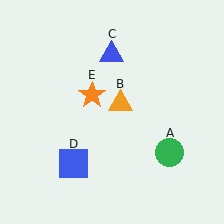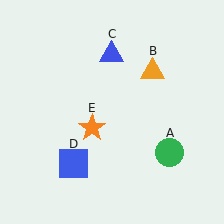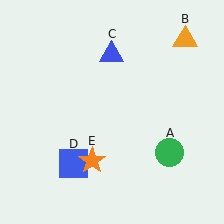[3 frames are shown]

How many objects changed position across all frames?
2 objects changed position: orange triangle (object B), orange star (object E).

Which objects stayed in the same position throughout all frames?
Green circle (object A) and blue triangle (object C) and blue square (object D) remained stationary.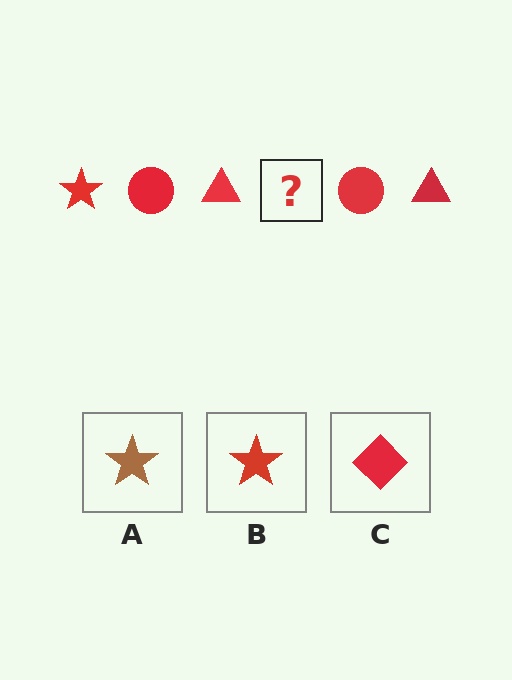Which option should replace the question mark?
Option B.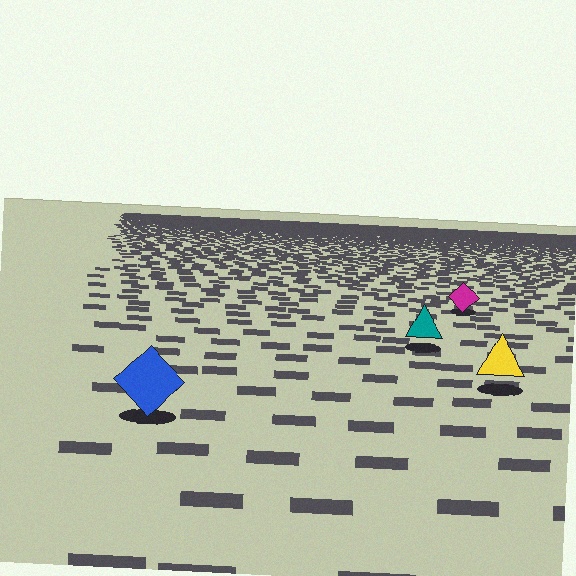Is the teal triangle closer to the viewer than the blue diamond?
No. The blue diamond is closer — you can tell from the texture gradient: the ground texture is coarser near it.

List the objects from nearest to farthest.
From nearest to farthest: the blue diamond, the yellow triangle, the teal triangle, the magenta diamond.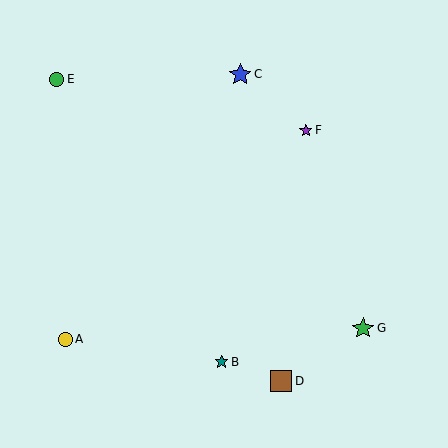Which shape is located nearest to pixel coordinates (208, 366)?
The teal star (labeled B) at (222, 362) is nearest to that location.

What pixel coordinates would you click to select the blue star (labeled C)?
Click at (240, 74) to select the blue star C.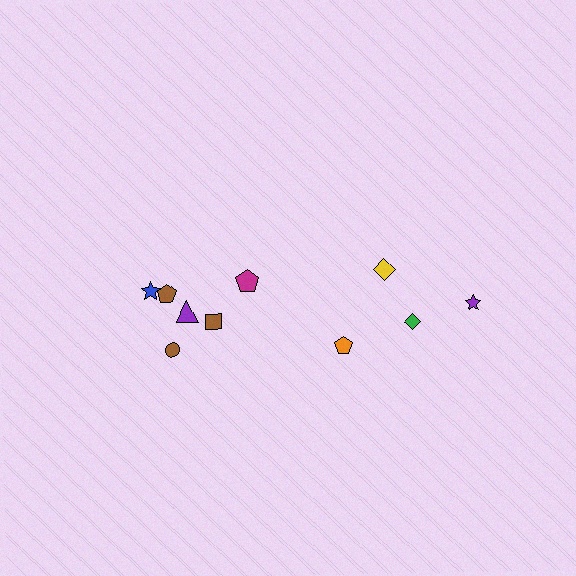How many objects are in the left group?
There are 6 objects.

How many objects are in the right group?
There are 4 objects.